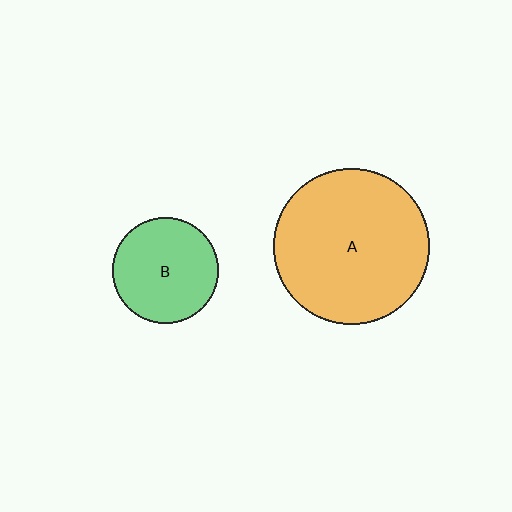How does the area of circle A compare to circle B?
Approximately 2.2 times.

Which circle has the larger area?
Circle A (orange).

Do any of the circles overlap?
No, none of the circles overlap.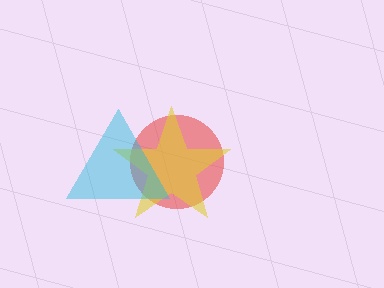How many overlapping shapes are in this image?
There are 3 overlapping shapes in the image.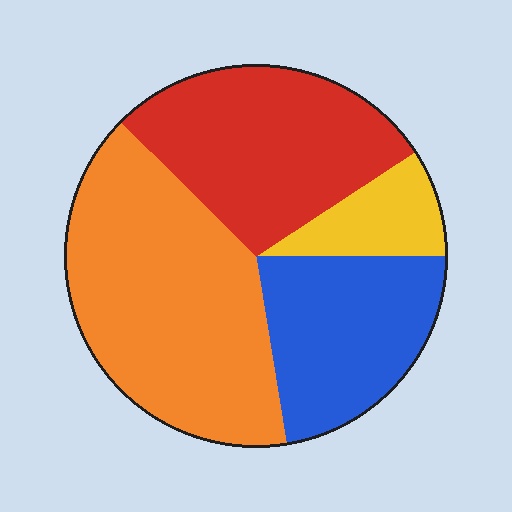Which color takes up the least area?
Yellow, at roughly 10%.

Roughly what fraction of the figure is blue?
Blue covers roughly 20% of the figure.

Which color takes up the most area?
Orange, at roughly 40%.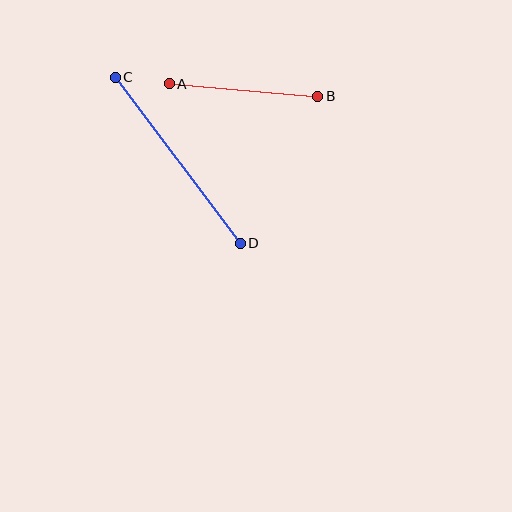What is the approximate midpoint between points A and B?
The midpoint is at approximately (243, 90) pixels.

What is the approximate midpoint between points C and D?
The midpoint is at approximately (178, 160) pixels.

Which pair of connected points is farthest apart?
Points C and D are farthest apart.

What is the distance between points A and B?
The distance is approximately 149 pixels.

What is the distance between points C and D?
The distance is approximately 208 pixels.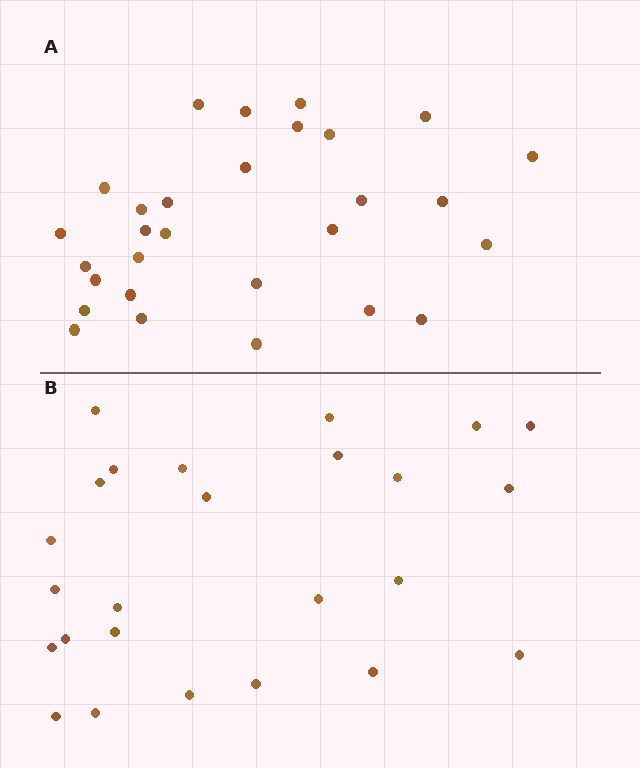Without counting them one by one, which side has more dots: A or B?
Region A (the top region) has more dots.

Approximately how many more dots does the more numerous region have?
Region A has about 4 more dots than region B.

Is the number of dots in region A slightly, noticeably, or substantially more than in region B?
Region A has only slightly more — the two regions are fairly close. The ratio is roughly 1.2 to 1.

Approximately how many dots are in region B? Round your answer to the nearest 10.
About 20 dots. (The exact count is 25, which rounds to 20.)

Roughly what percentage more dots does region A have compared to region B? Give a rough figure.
About 15% more.